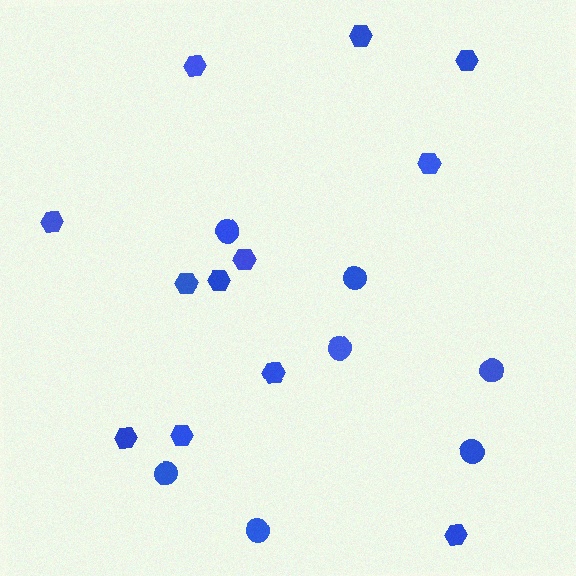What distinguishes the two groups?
There are 2 groups: one group of hexagons (12) and one group of circles (7).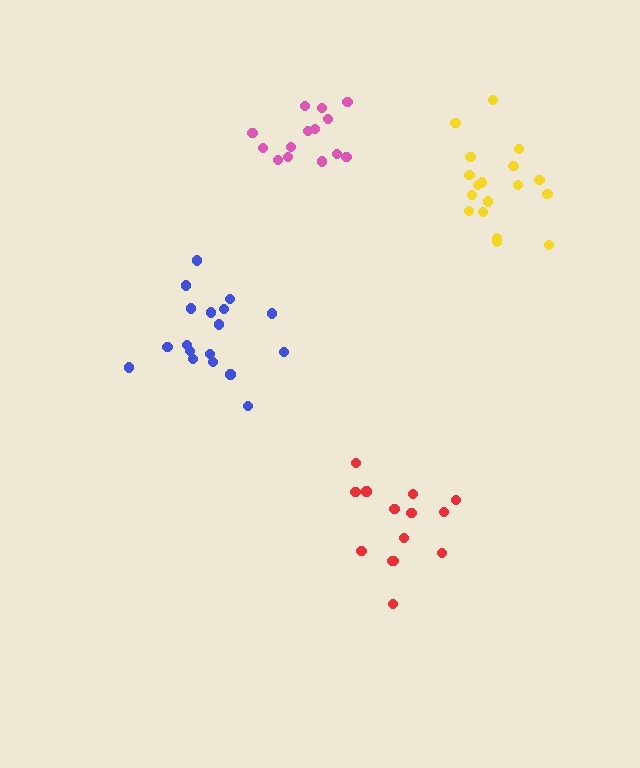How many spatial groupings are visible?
There are 4 spatial groupings.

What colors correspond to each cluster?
The clusters are colored: red, yellow, blue, pink.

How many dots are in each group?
Group 1: 14 dots, Group 2: 18 dots, Group 3: 18 dots, Group 4: 14 dots (64 total).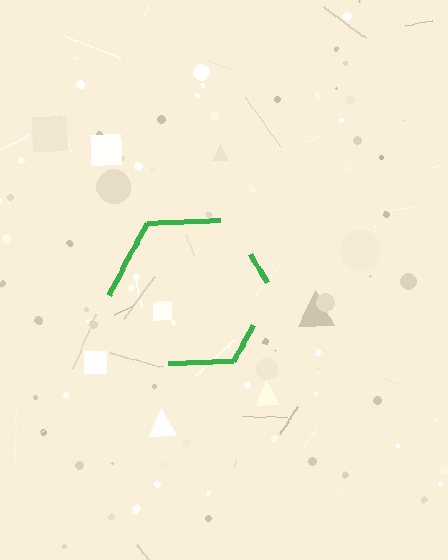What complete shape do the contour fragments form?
The contour fragments form a hexagon.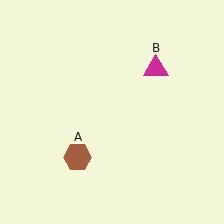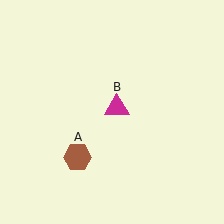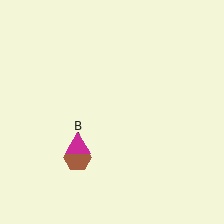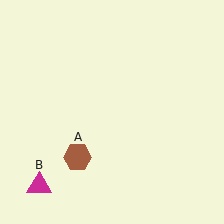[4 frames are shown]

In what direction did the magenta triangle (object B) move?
The magenta triangle (object B) moved down and to the left.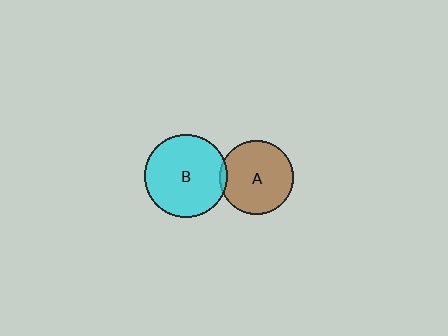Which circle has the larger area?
Circle B (cyan).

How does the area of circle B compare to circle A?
Approximately 1.3 times.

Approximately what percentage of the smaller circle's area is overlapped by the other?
Approximately 5%.